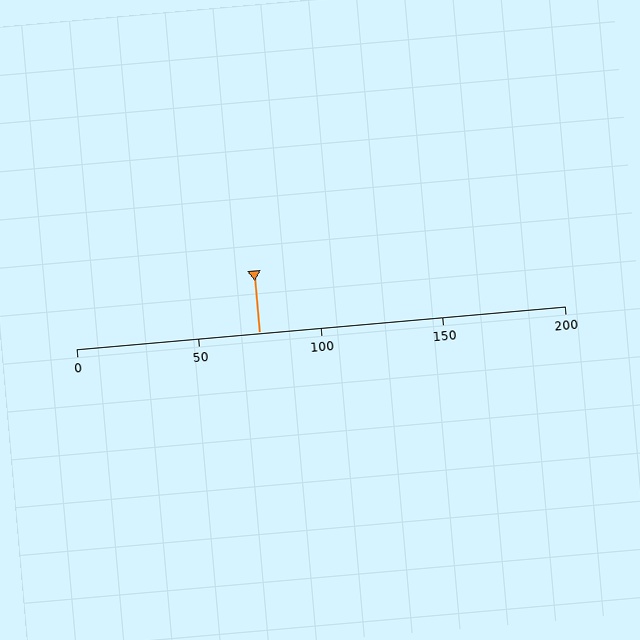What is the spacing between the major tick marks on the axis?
The major ticks are spaced 50 apart.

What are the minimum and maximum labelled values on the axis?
The axis runs from 0 to 200.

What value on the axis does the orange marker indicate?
The marker indicates approximately 75.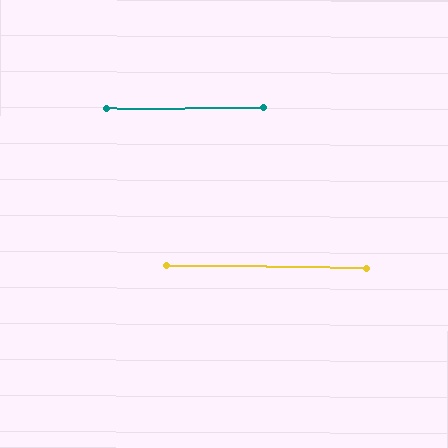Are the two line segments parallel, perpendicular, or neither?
Parallel — their directions differ by only 0.9°.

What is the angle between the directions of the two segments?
Approximately 1 degree.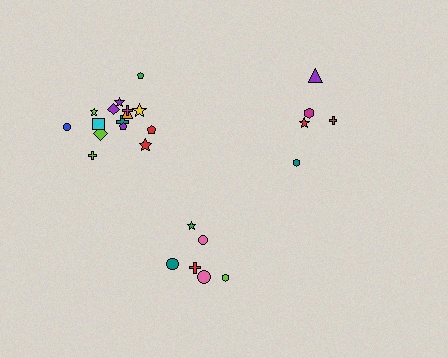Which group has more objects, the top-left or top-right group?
The top-left group.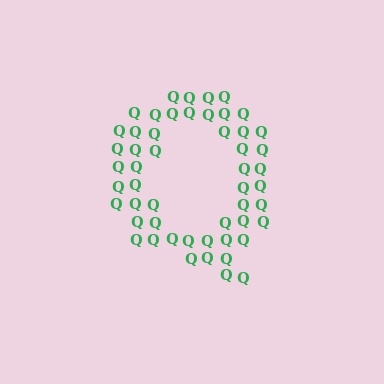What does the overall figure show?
The overall figure shows the letter Q.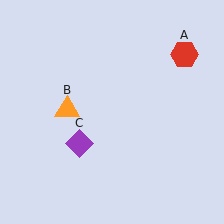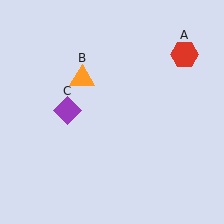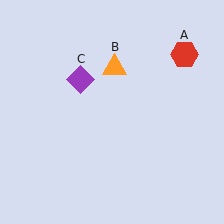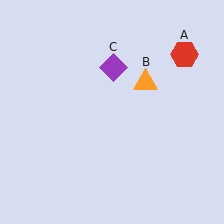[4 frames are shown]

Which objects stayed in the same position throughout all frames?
Red hexagon (object A) remained stationary.